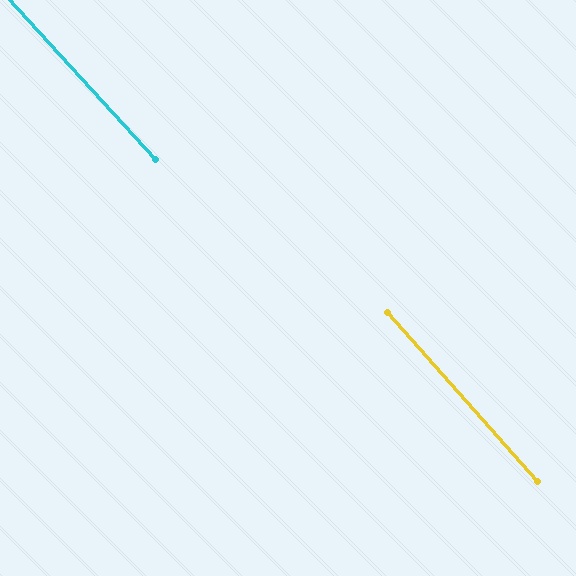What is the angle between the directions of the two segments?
Approximately 1 degree.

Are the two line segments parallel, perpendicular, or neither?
Parallel — their directions differ by only 0.9°.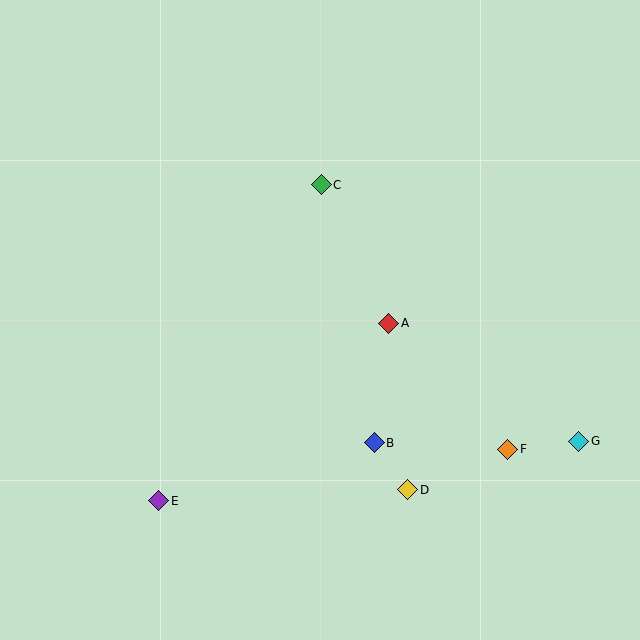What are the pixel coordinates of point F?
Point F is at (508, 449).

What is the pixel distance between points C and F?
The distance between C and F is 323 pixels.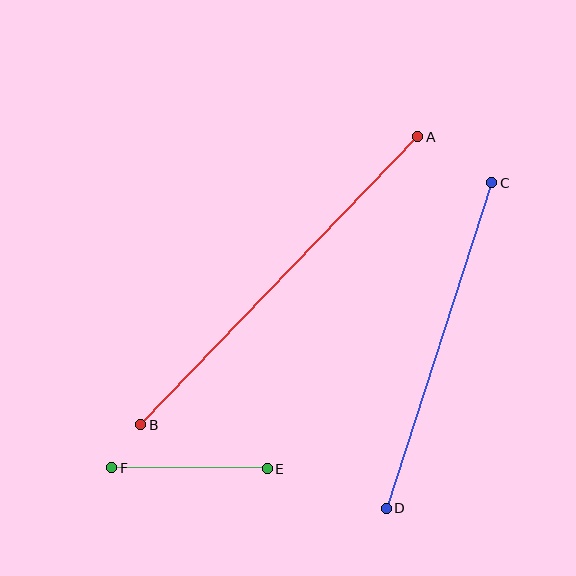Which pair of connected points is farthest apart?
Points A and B are farthest apart.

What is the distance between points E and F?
The distance is approximately 155 pixels.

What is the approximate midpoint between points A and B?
The midpoint is at approximately (279, 281) pixels.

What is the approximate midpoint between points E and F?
The midpoint is at approximately (189, 468) pixels.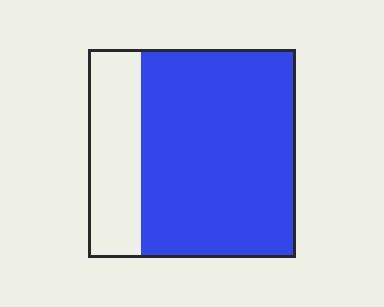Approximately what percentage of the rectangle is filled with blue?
Approximately 75%.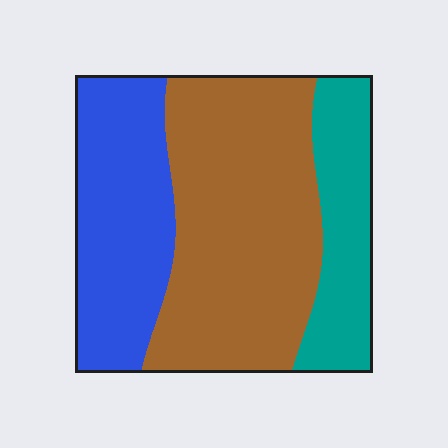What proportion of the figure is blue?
Blue covers roughly 30% of the figure.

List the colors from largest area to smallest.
From largest to smallest: brown, blue, teal.